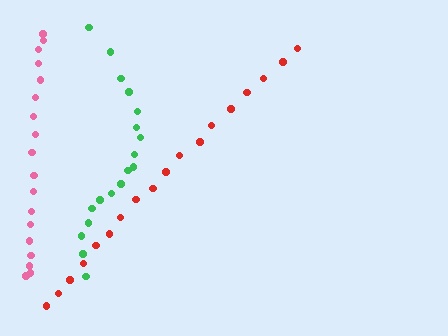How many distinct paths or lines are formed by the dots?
There are 3 distinct paths.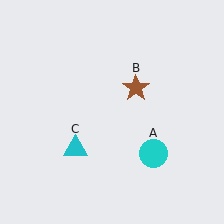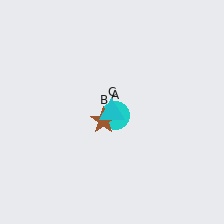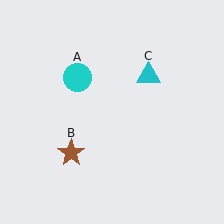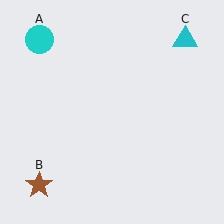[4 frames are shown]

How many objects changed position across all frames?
3 objects changed position: cyan circle (object A), brown star (object B), cyan triangle (object C).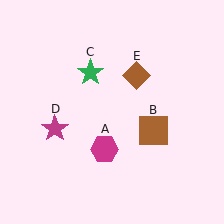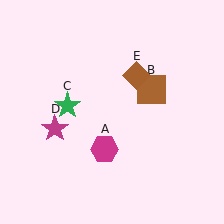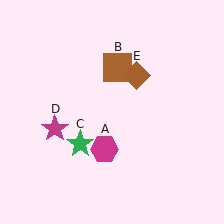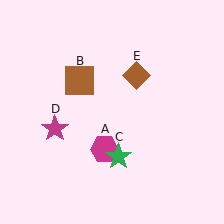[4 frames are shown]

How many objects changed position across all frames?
2 objects changed position: brown square (object B), green star (object C).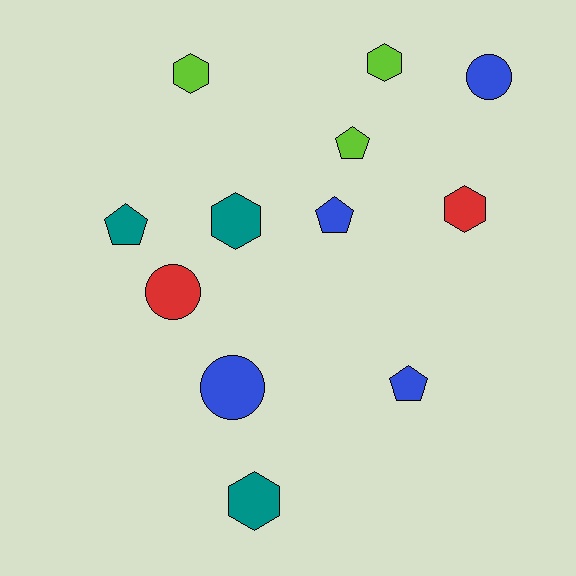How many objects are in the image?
There are 12 objects.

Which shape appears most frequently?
Hexagon, with 5 objects.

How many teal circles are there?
There are no teal circles.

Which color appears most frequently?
Blue, with 4 objects.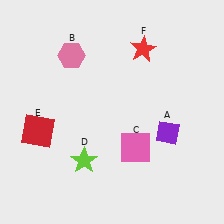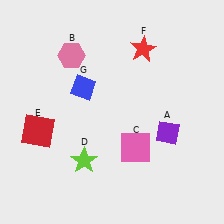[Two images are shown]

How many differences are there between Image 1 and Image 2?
There is 1 difference between the two images.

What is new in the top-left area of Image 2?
A blue diamond (G) was added in the top-left area of Image 2.